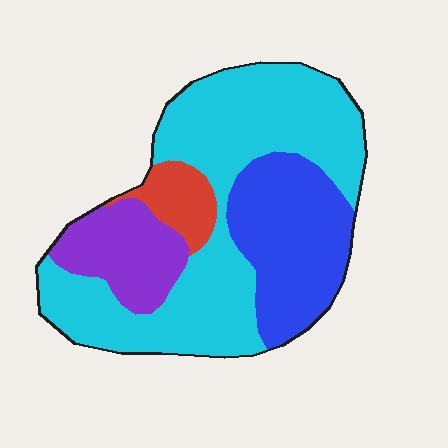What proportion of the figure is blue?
Blue takes up between a sixth and a third of the figure.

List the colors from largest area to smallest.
From largest to smallest: cyan, blue, purple, red.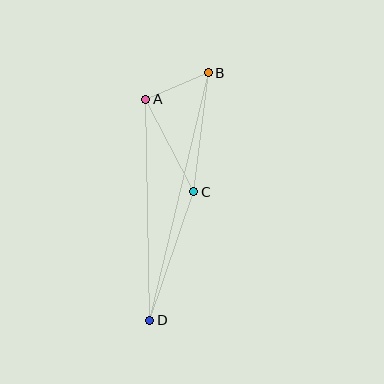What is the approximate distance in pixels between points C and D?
The distance between C and D is approximately 136 pixels.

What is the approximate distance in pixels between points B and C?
The distance between B and C is approximately 120 pixels.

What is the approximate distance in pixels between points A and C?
The distance between A and C is approximately 105 pixels.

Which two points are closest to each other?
Points A and B are closest to each other.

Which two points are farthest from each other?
Points B and D are farthest from each other.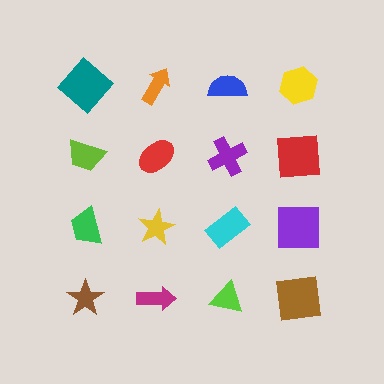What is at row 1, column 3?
A blue semicircle.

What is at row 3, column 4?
A purple square.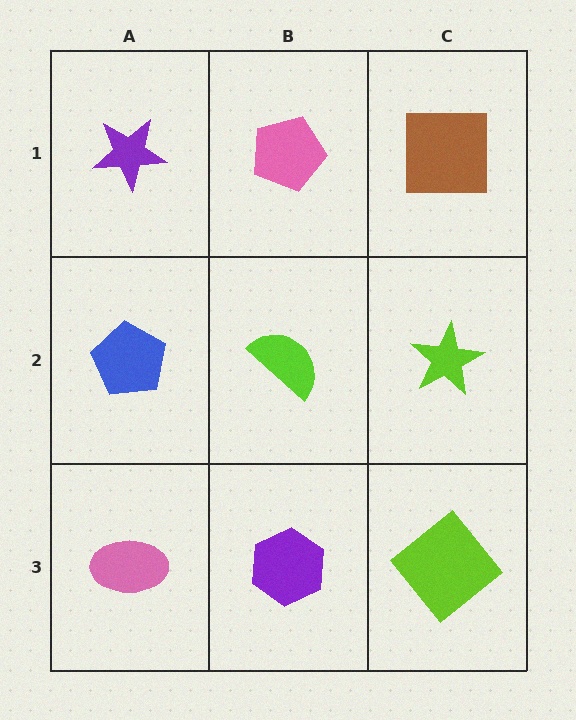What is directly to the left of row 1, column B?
A purple star.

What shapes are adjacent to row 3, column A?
A blue pentagon (row 2, column A), a purple hexagon (row 3, column B).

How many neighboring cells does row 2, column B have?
4.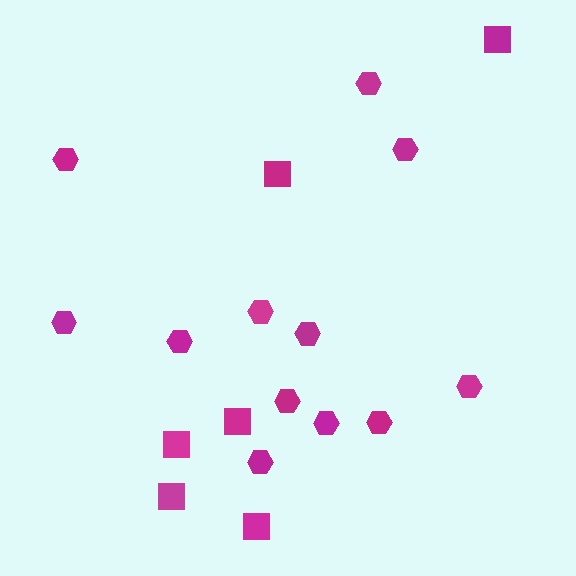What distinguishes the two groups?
There are 2 groups: one group of hexagons (12) and one group of squares (6).